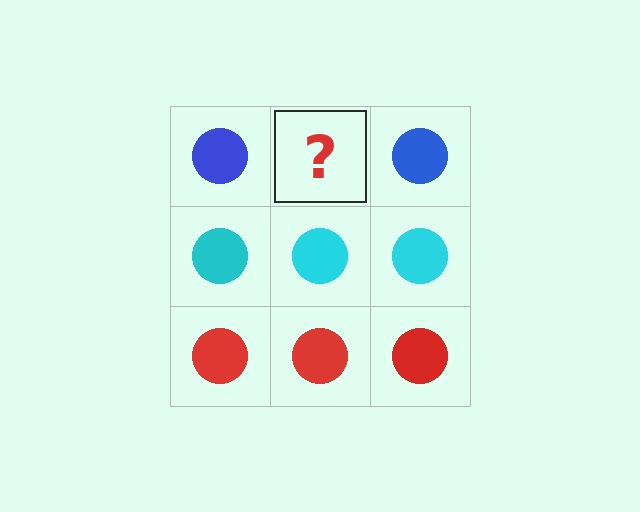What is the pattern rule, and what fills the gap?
The rule is that each row has a consistent color. The gap should be filled with a blue circle.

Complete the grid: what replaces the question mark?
The question mark should be replaced with a blue circle.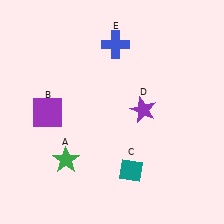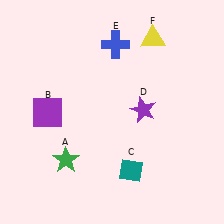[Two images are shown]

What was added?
A yellow triangle (F) was added in Image 2.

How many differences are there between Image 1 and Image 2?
There is 1 difference between the two images.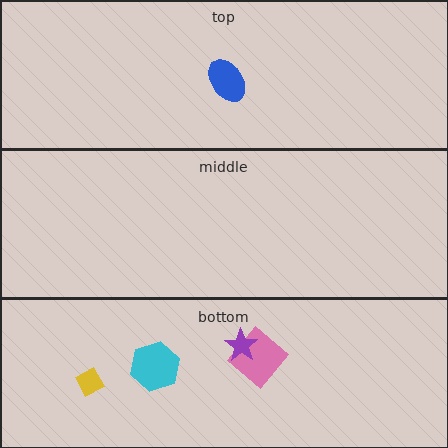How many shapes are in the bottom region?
4.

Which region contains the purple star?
The bottom region.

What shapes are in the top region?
The blue ellipse.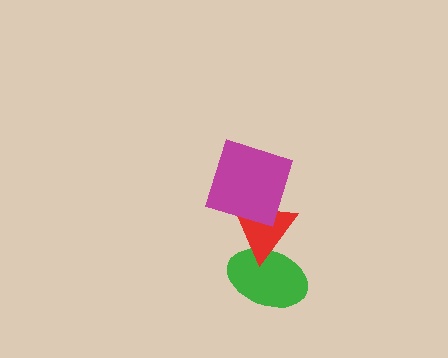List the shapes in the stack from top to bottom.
From top to bottom: the magenta square, the red triangle, the green ellipse.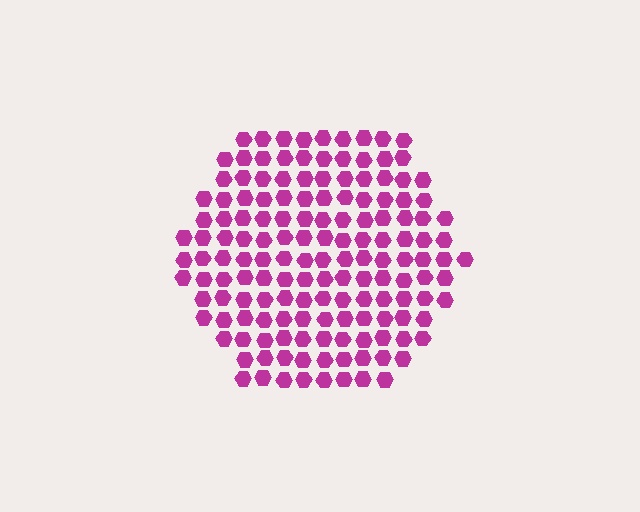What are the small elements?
The small elements are hexagons.